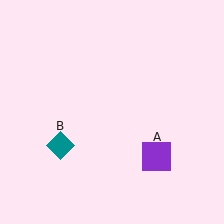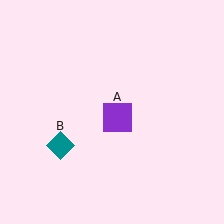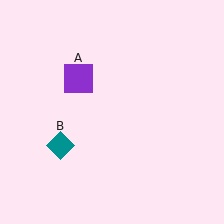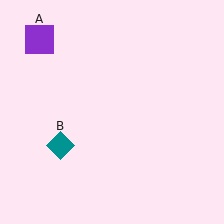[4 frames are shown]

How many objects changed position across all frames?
1 object changed position: purple square (object A).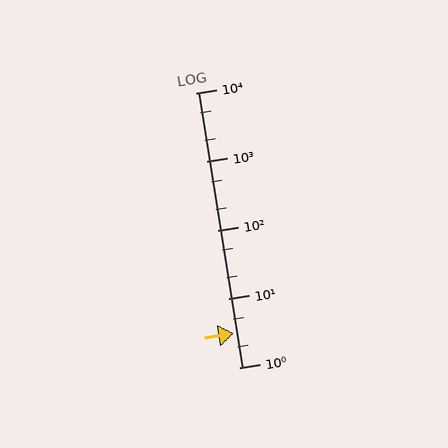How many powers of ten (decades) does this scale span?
The scale spans 4 decades, from 1 to 10000.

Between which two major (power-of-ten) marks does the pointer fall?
The pointer is between 1 and 10.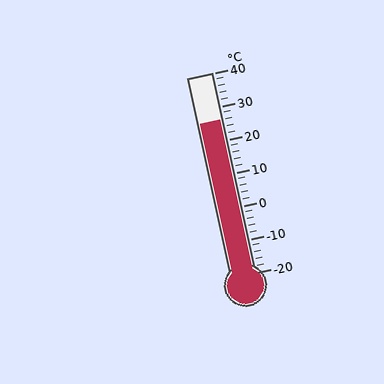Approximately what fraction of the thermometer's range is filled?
The thermometer is filled to approximately 75% of its range.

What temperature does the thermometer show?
The thermometer shows approximately 26°C.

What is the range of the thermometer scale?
The thermometer scale ranges from -20°C to 40°C.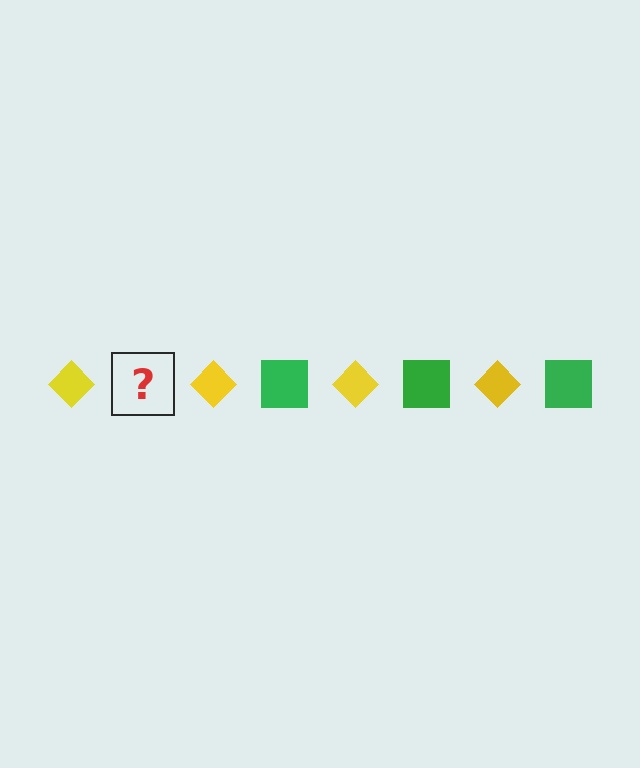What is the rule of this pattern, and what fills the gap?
The rule is that the pattern alternates between yellow diamond and green square. The gap should be filled with a green square.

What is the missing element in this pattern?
The missing element is a green square.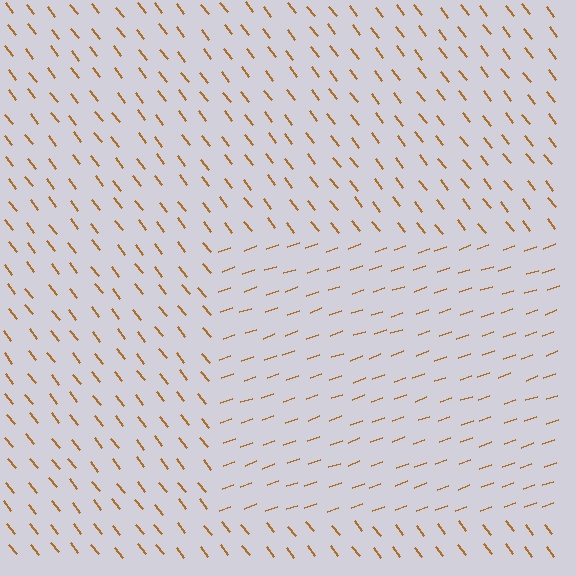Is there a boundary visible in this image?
Yes, there is a texture boundary formed by a change in line orientation.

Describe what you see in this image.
The image is filled with small brown line segments. A rectangle region in the image has lines oriented differently from the surrounding lines, creating a visible texture boundary.